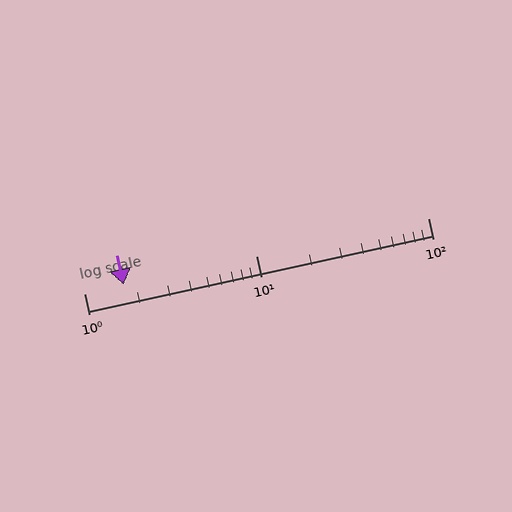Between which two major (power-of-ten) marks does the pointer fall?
The pointer is between 1 and 10.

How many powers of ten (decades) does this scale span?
The scale spans 2 decades, from 1 to 100.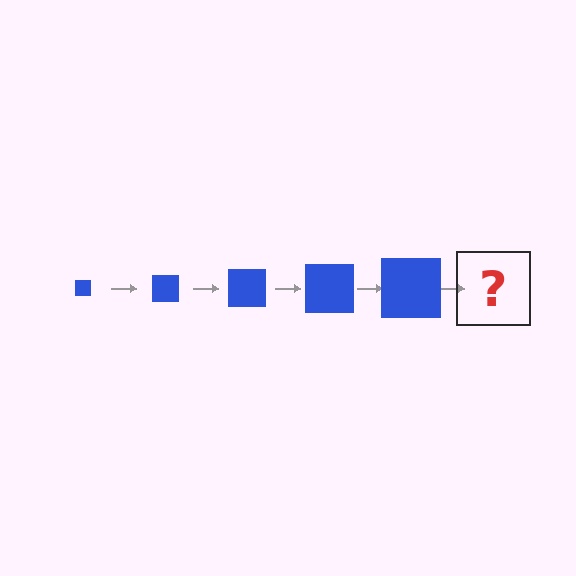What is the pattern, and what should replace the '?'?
The pattern is that the square gets progressively larger each step. The '?' should be a blue square, larger than the previous one.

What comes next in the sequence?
The next element should be a blue square, larger than the previous one.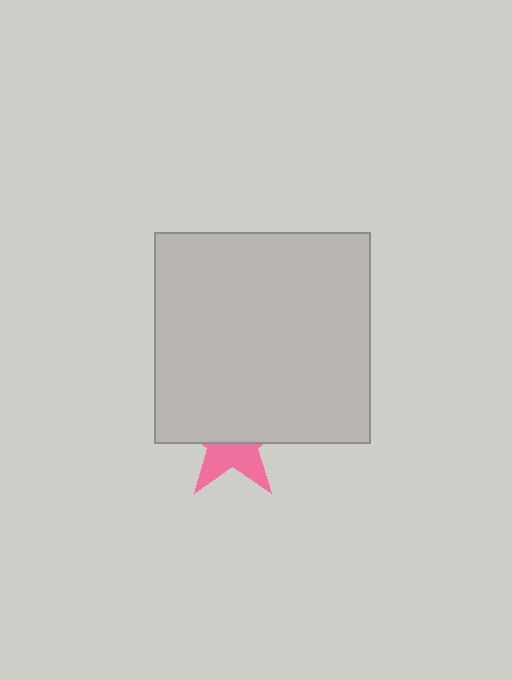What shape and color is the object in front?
The object in front is a light gray rectangle.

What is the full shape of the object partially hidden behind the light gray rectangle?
The partially hidden object is a pink star.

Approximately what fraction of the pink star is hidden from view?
Roughly 58% of the pink star is hidden behind the light gray rectangle.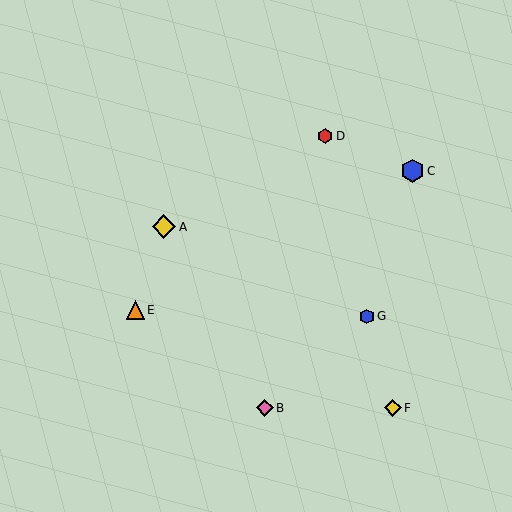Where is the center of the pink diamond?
The center of the pink diamond is at (265, 408).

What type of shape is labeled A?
Shape A is a yellow diamond.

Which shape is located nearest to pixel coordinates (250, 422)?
The pink diamond (labeled B) at (265, 408) is nearest to that location.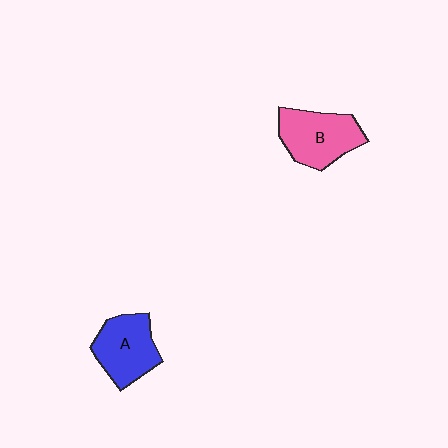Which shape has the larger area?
Shape B (pink).